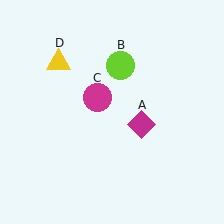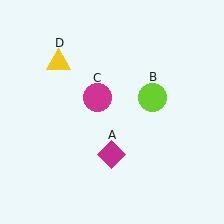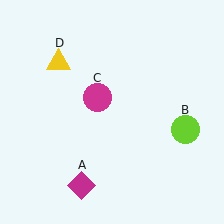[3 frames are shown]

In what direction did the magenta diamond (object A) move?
The magenta diamond (object A) moved down and to the left.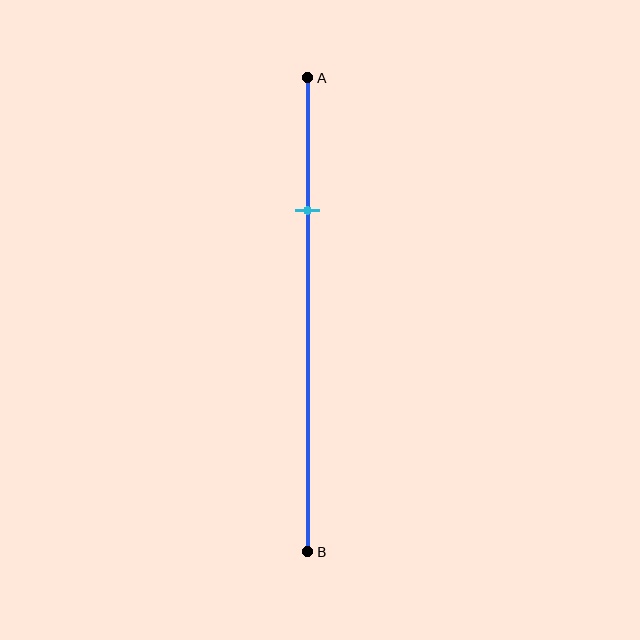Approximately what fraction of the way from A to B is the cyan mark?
The cyan mark is approximately 30% of the way from A to B.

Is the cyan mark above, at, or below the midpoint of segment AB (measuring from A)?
The cyan mark is above the midpoint of segment AB.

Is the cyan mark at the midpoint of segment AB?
No, the mark is at about 30% from A, not at the 50% midpoint.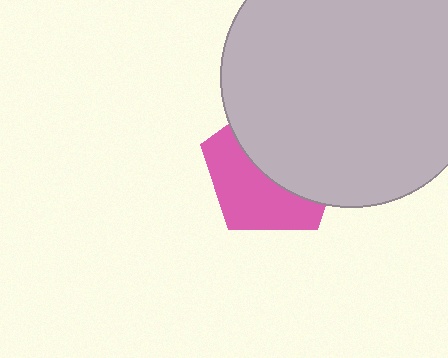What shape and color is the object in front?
The object in front is a light gray circle.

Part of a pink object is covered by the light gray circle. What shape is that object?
It is a pentagon.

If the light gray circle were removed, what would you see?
You would see the complete pink pentagon.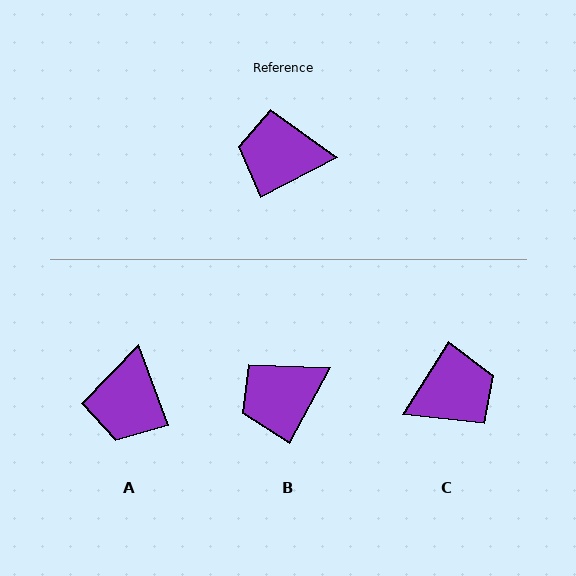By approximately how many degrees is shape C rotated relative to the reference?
Approximately 150 degrees clockwise.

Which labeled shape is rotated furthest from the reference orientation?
C, about 150 degrees away.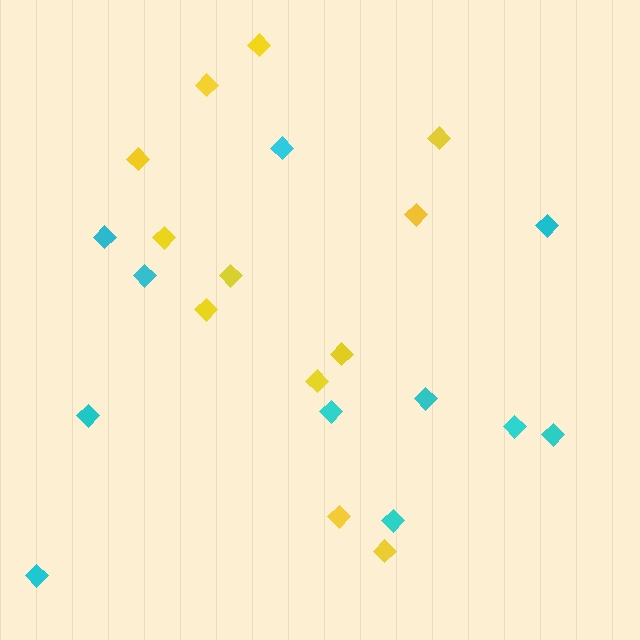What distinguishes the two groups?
There are 2 groups: one group of cyan diamonds (11) and one group of yellow diamonds (12).